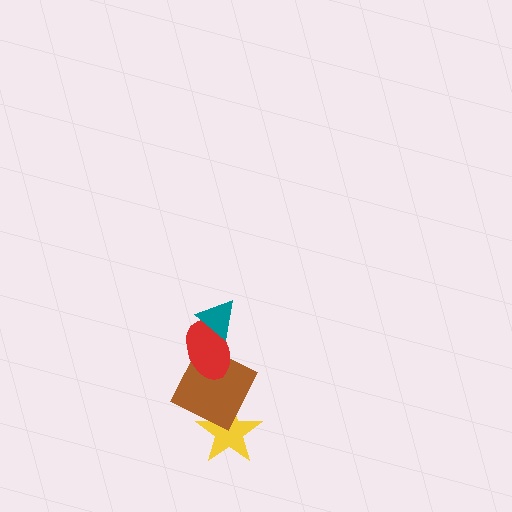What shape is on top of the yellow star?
The brown square is on top of the yellow star.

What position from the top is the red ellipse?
The red ellipse is 2nd from the top.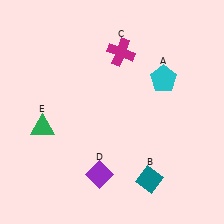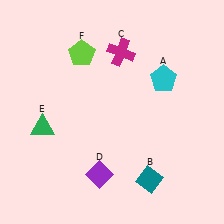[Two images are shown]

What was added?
A lime pentagon (F) was added in Image 2.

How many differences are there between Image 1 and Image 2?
There is 1 difference between the two images.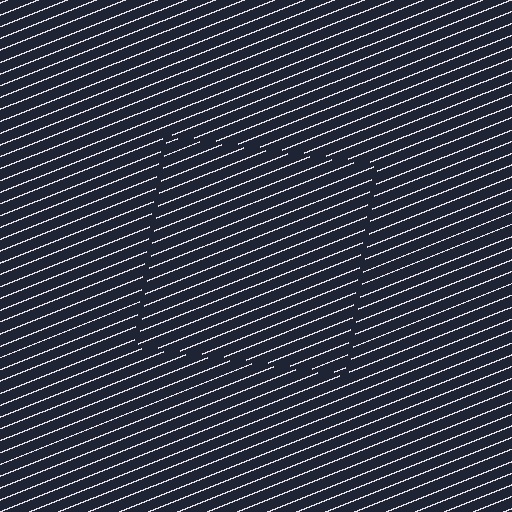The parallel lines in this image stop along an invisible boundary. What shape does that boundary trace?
An illusory square. The interior of the shape contains the same grating, shifted by half a period — the contour is defined by the phase discontinuity where line-ends from the inner and outer gratings abut.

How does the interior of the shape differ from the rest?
The interior of the shape contains the same grating, shifted by half a period — the contour is defined by the phase discontinuity where line-ends from the inner and outer gratings abut.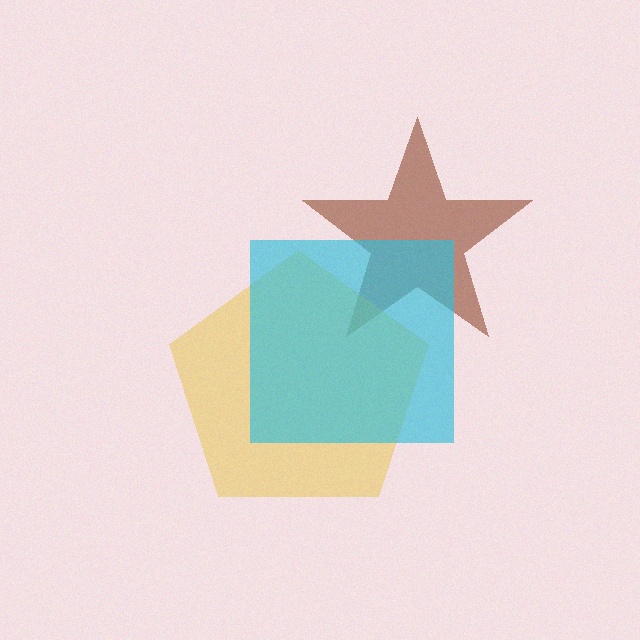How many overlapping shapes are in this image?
There are 3 overlapping shapes in the image.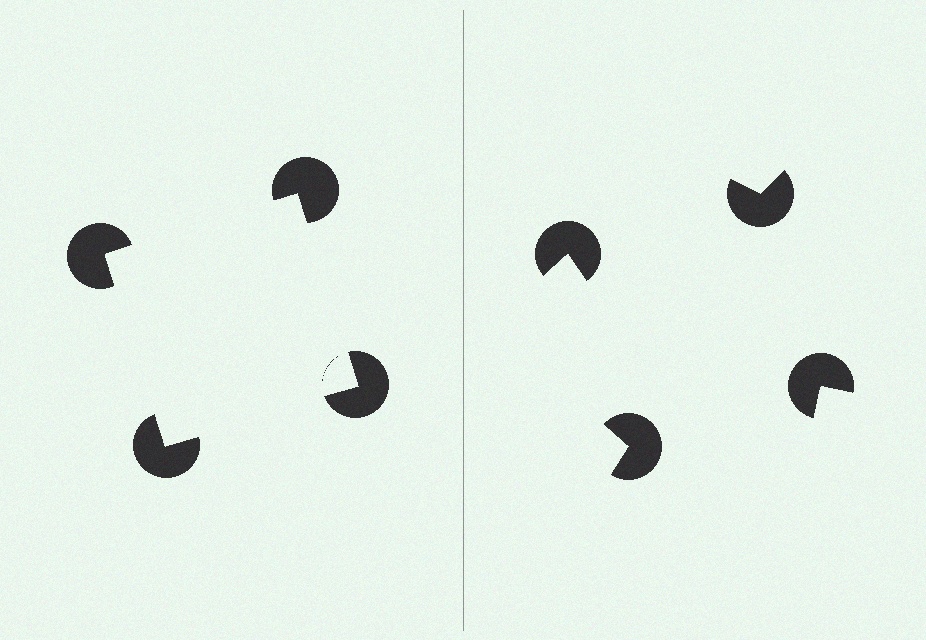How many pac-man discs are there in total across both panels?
8 — 4 on each side.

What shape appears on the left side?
An illusory square.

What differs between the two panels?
The pac-man discs are positioned identically on both sides; only the wedge orientations differ. On the left they align to a square; on the right they are misaligned.